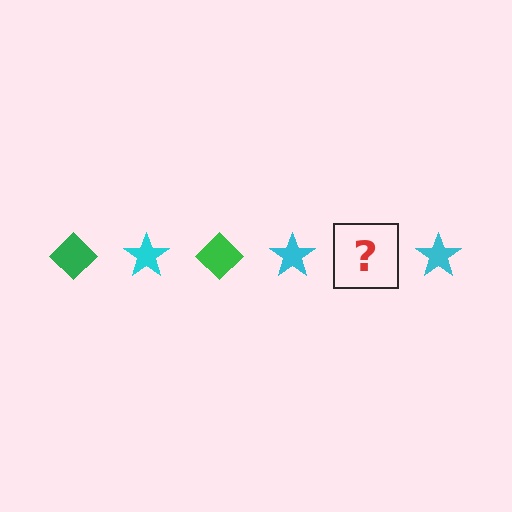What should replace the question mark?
The question mark should be replaced with a green diamond.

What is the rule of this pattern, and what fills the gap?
The rule is that the pattern alternates between green diamond and cyan star. The gap should be filled with a green diamond.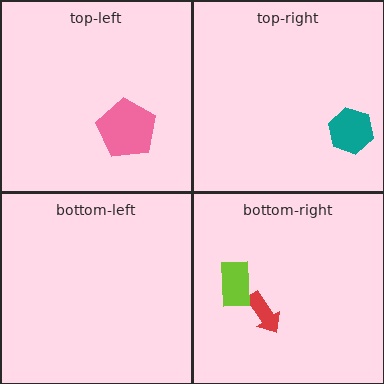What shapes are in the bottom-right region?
The red arrow, the lime rectangle.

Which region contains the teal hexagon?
The top-right region.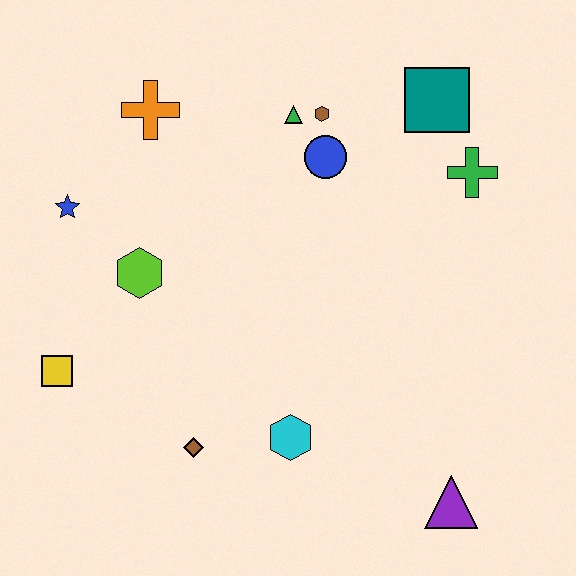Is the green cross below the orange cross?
Yes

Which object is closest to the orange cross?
The blue star is closest to the orange cross.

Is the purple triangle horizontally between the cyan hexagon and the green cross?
Yes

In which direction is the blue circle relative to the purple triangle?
The blue circle is above the purple triangle.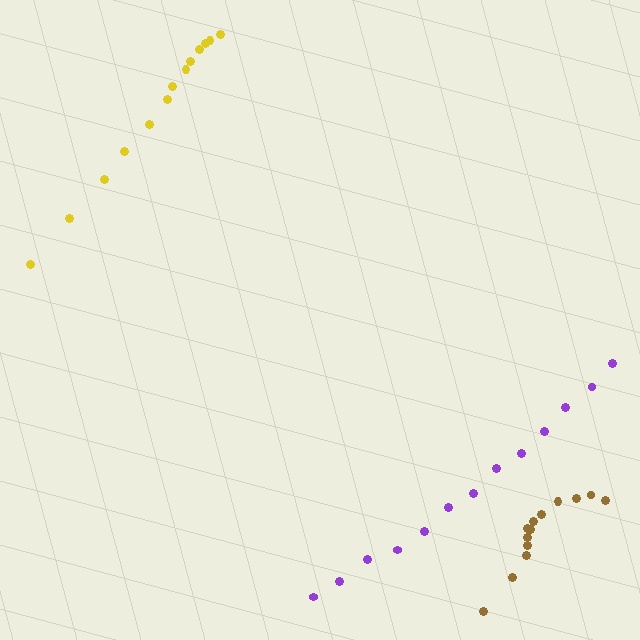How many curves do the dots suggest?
There are 3 distinct paths.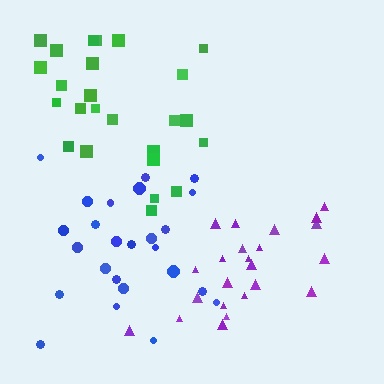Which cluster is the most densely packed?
Blue.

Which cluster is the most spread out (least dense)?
Green.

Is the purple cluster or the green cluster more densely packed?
Purple.